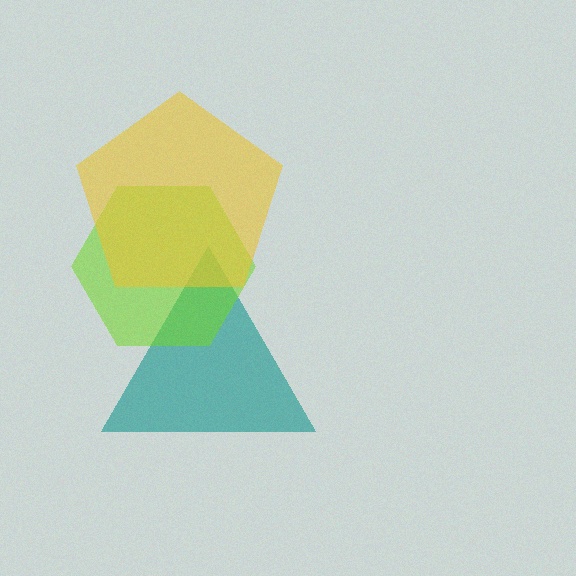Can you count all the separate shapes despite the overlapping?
Yes, there are 3 separate shapes.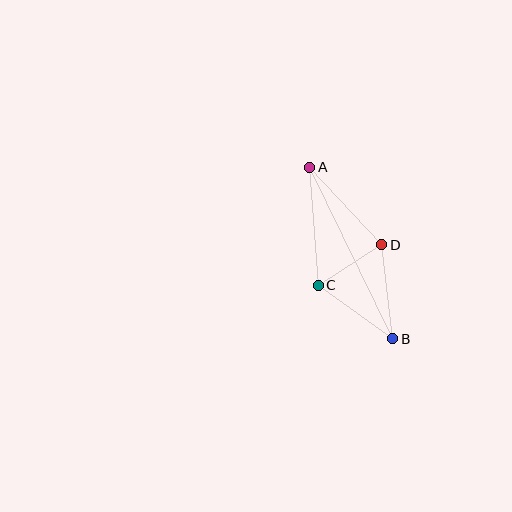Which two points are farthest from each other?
Points A and B are farthest from each other.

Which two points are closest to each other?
Points C and D are closest to each other.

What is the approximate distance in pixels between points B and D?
The distance between B and D is approximately 95 pixels.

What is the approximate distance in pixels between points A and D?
The distance between A and D is approximately 106 pixels.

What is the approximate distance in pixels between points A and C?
The distance between A and C is approximately 118 pixels.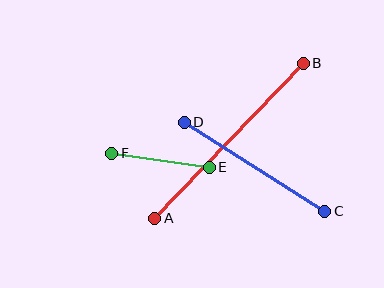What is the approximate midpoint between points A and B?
The midpoint is at approximately (229, 141) pixels.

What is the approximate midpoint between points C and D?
The midpoint is at approximately (255, 167) pixels.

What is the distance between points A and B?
The distance is approximately 214 pixels.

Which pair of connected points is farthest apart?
Points A and B are farthest apart.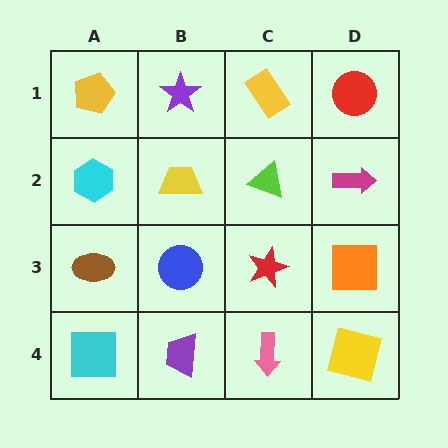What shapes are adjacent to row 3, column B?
A yellow trapezoid (row 2, column B), a purple trapezoid (row 4, column B), a brown ellipse (row 3, column A), a red star (row 3, column C).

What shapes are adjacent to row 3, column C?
A lime triangle (row 2, column C), a pink arrow (row 4, column C), a blue circle (row 3, column B), an orange square (row 3, column D).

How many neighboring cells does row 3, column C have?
4.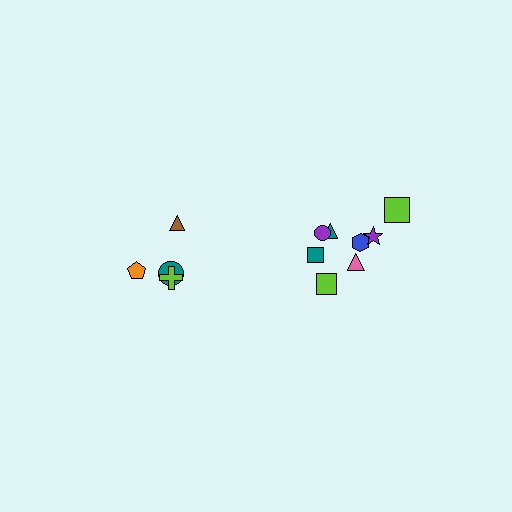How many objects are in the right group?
There are 8 objects.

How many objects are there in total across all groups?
There are 12 objects.